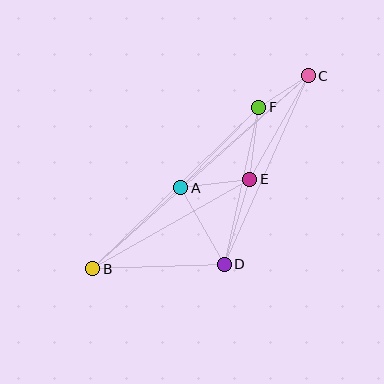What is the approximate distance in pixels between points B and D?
The distance between B and D is approximately 132 pixels.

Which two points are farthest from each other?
Points B and C are farthest from each other.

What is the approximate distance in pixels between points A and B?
The distance between A and B is approximately 120 pixels.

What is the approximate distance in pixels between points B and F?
The distance between B and F is approximately 232 pixels.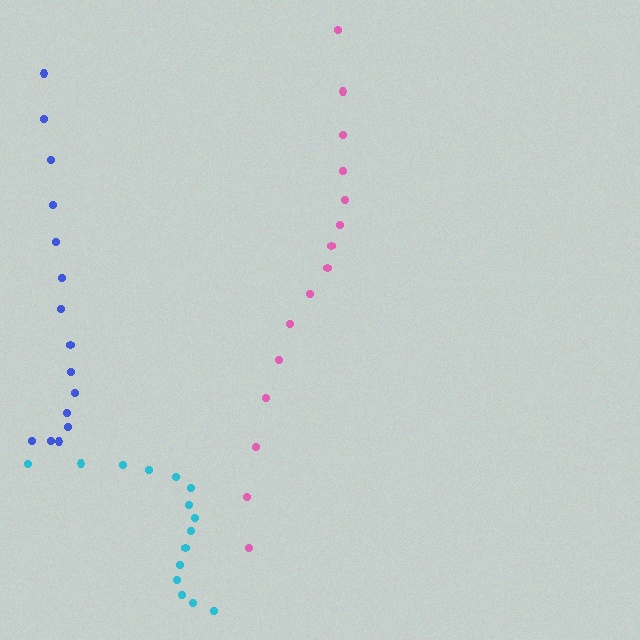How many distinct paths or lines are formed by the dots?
There are 3 distinct paths.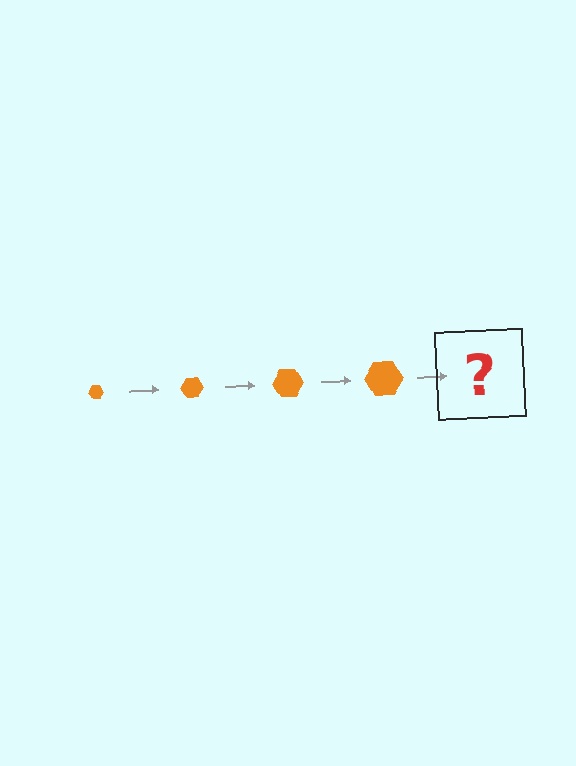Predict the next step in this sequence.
The next step is an orange hexagon, larger than the previous one.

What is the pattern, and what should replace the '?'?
The pattern is that the hexagon gets progressively larger each step. The '?' should be an orange hexagon, larger than the previous one.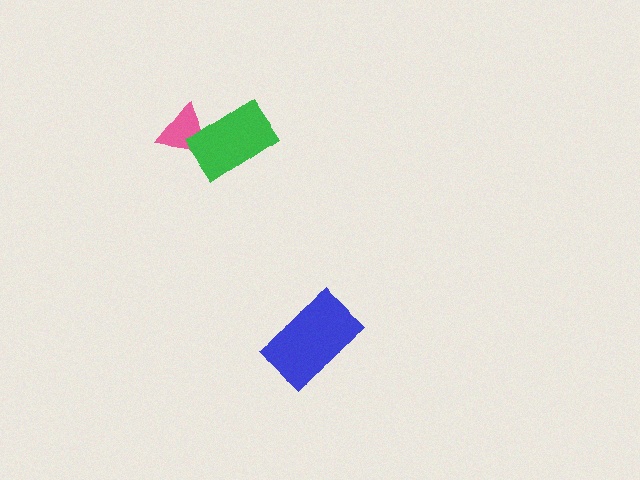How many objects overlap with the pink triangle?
1 object overlaps with the pink triangle.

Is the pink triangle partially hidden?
Yes, it is partially covered by another shape.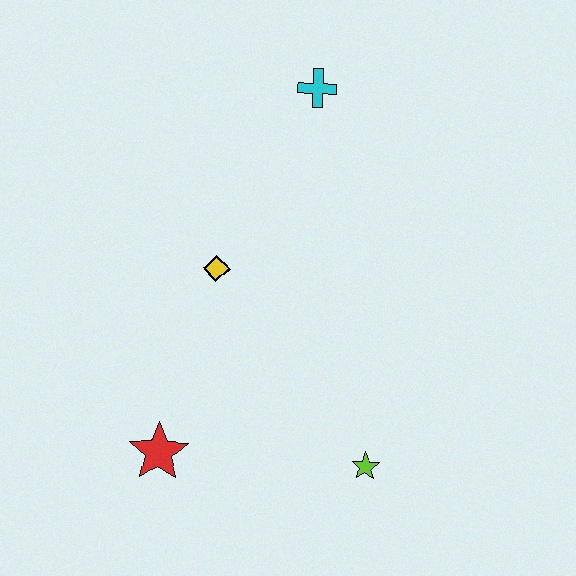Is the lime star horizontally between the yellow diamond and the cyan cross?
No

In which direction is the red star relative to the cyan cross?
The red star is below the cyan cross.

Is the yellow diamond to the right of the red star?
Yes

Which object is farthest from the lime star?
The cyan cross is farthest from the lime star.